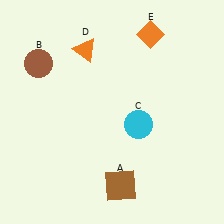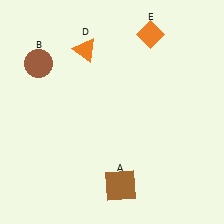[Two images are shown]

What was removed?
The cyan circle (C) was removed in Image 2.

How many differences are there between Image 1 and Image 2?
There is 1 difference between the two images.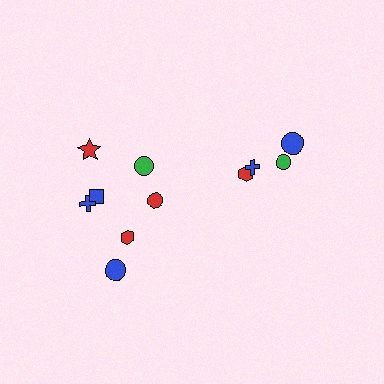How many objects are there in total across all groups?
There are 11 objects.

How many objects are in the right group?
There are 4 objects.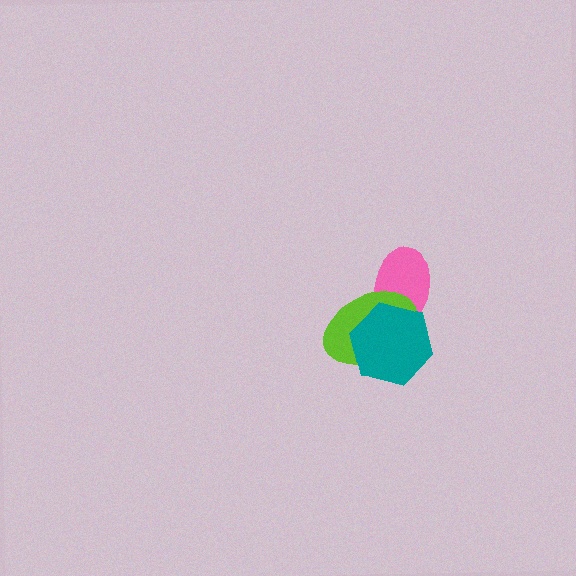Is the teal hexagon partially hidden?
No, no other shape covers it.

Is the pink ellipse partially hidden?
Yes, it is partially covered by another shape.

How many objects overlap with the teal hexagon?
2 objects overlap with the teal hexagon.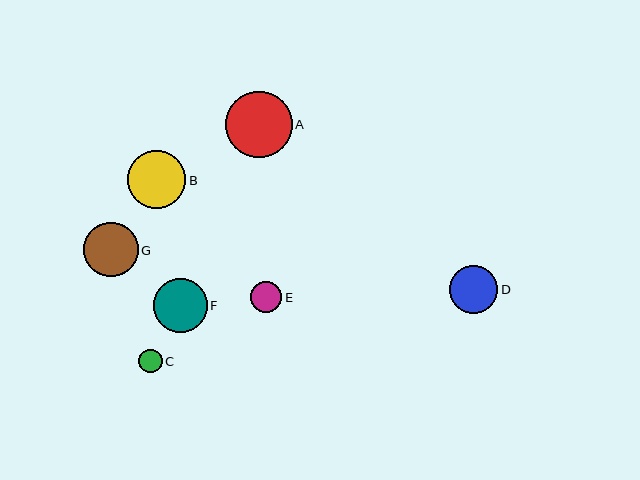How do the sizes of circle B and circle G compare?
Circle B and circle G are approximately the same size.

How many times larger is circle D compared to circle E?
Circle D is approximately 1.5 times the size of circle E.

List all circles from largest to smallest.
From largest to smallest: A, B, G, F, D, E, C.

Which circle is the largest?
Circle A is the largest with a size of approximately 66 pixels.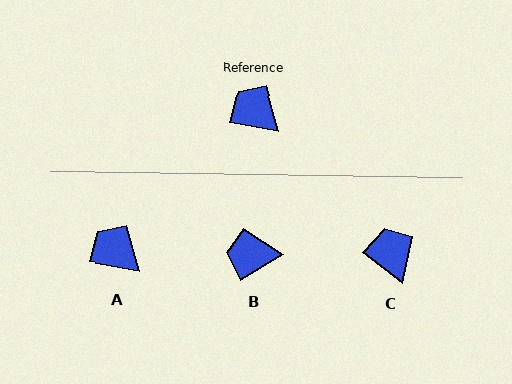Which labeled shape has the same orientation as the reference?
A.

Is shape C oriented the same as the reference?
No, it is off by about 28 degrees.